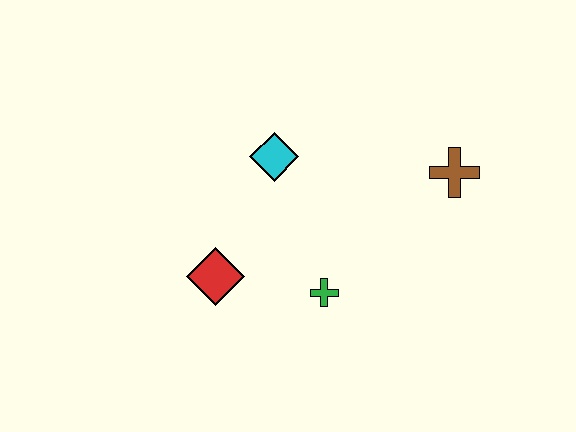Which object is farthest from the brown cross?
The red diamond is farthest from the brown cross.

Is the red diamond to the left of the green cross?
Yes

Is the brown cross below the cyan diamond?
Yes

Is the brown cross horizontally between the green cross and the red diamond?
No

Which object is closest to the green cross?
The red diamond is closest to the green cross.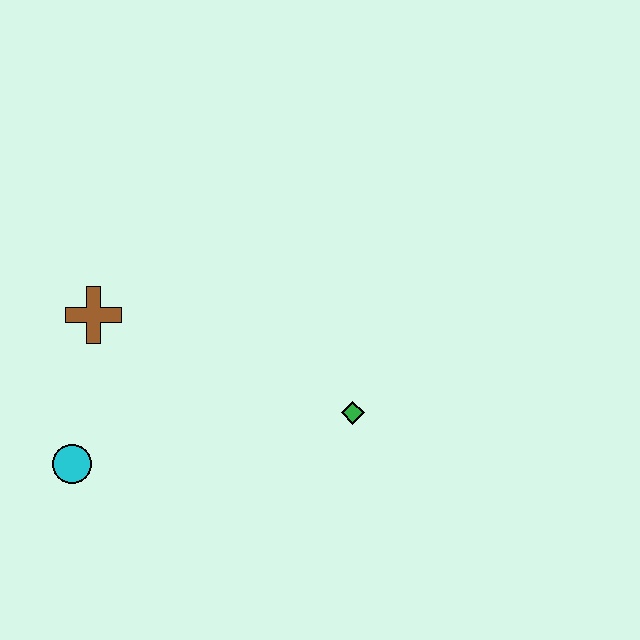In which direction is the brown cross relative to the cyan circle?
The brown cross is above the cyan circle.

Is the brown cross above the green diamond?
Yes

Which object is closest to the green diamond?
The brown cross is closest to the green diamond.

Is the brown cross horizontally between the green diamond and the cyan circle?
Yes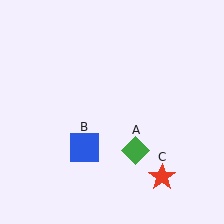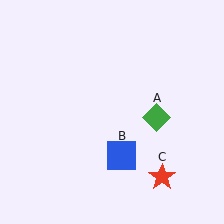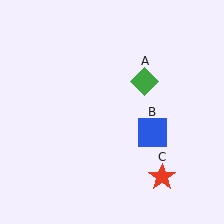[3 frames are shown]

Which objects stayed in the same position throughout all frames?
Red star (object C) remained stationary.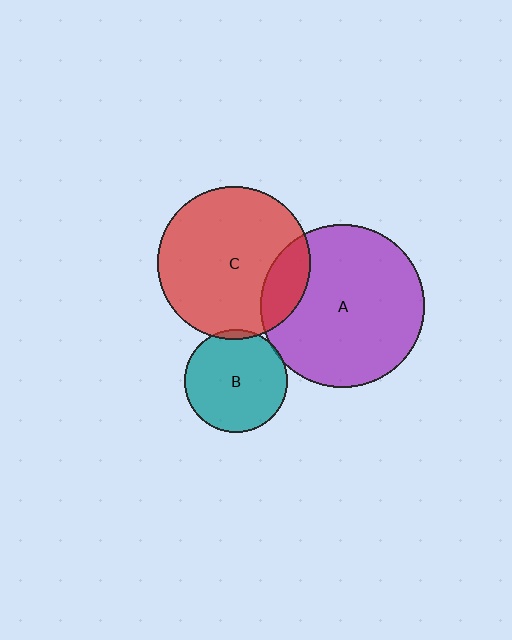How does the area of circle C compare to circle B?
Approximately 2.2 times.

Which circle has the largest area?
Circle A (purple).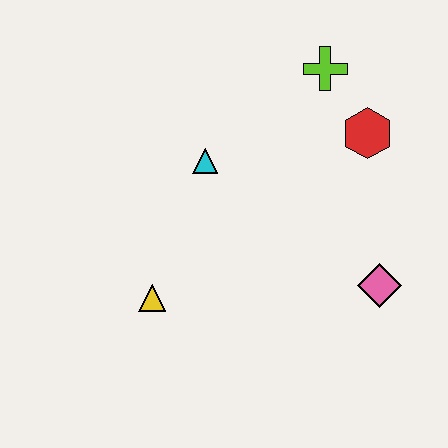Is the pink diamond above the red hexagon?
No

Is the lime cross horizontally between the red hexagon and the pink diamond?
No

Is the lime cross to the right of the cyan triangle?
Yes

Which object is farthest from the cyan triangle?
The pink diamond is farthest from the cyan triangle.